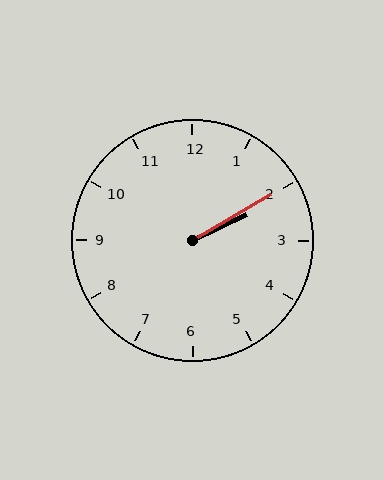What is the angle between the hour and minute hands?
Approximately 5 degrees.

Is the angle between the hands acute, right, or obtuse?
It is acute.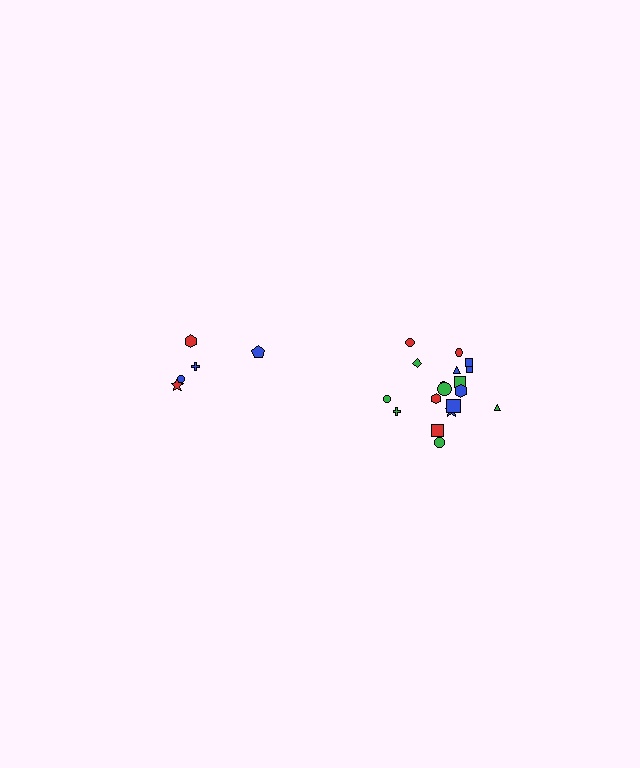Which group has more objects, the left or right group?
The right group.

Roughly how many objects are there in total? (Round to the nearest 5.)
Roughly 25 objects in total.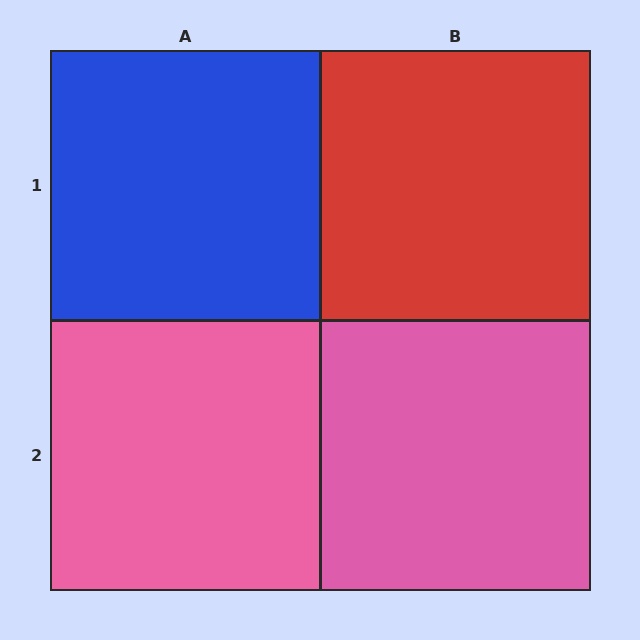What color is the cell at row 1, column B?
Red.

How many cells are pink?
2 cells are pink.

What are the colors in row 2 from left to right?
Pink, pink.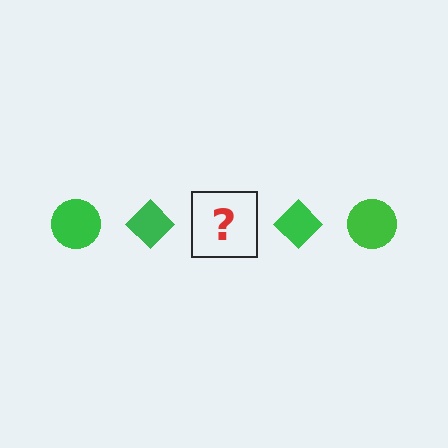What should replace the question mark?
The question mark should be replaced with a green circle.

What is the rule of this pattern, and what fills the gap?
The rule is that the pattern cycles through circle, diamond shapes in green. The gap should be filled with a green circle.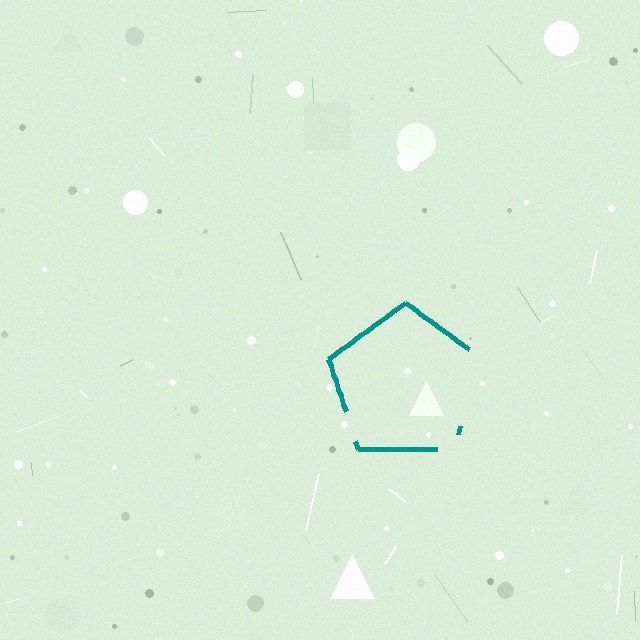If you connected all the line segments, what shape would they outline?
They would outline a pentagon.